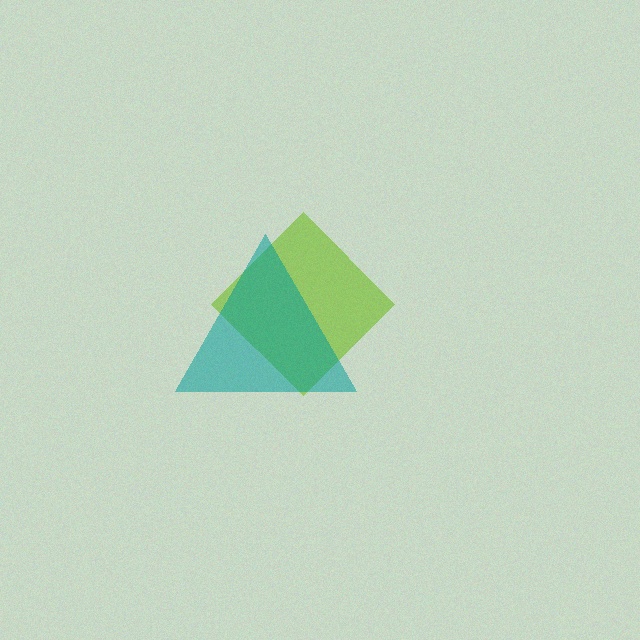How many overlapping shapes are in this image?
There are 2 overlapping shapes in the image.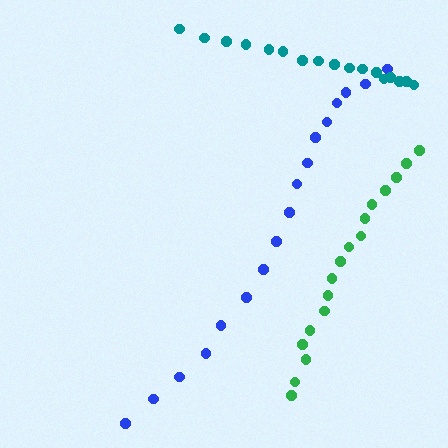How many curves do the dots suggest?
There are 3 distinct paths.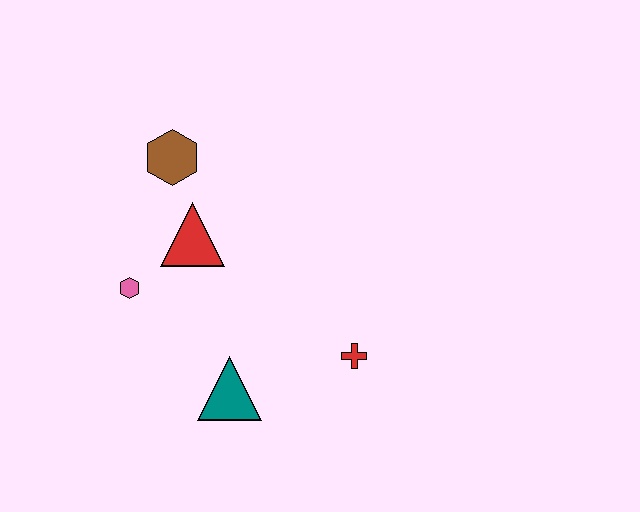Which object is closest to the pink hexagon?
The red triangle is closest to the pink hexagon.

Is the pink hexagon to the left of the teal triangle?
Yes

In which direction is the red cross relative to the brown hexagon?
The red cross is below the brown hexagon.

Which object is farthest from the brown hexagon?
The red cross is farthest from the brown hexagon.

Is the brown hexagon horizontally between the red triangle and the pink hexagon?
Yes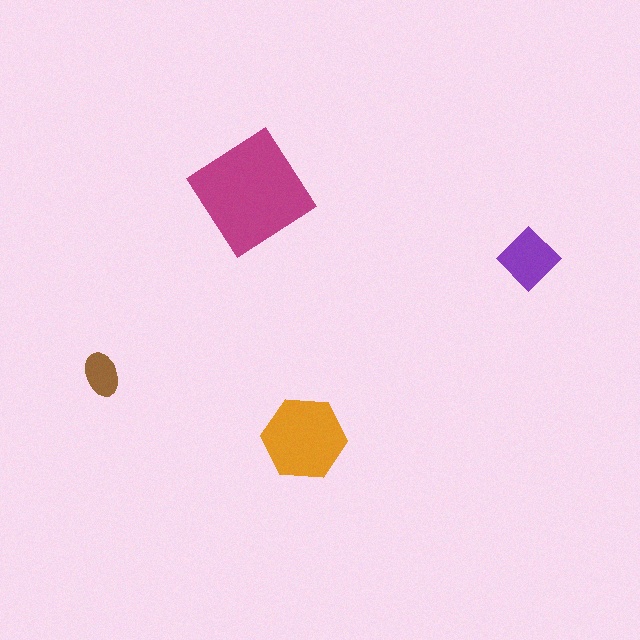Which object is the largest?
The magenta diamond.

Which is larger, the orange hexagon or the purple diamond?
The orange hexagon.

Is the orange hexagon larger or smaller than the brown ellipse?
Larger.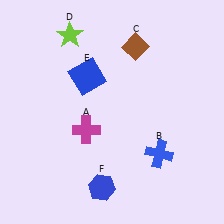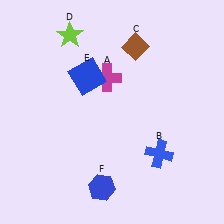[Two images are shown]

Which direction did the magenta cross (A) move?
The magenta cross (A) moved up.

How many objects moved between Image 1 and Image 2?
1 object moved between the two images.